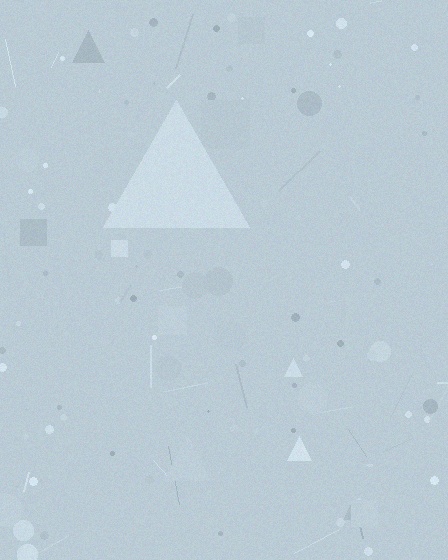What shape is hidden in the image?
A triangle is hidden in the image.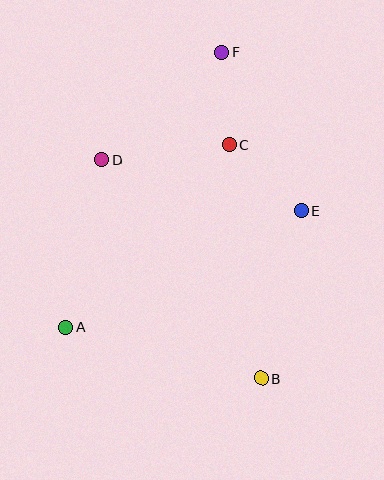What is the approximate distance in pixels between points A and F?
The distance between A and F is approximately 316 pixels.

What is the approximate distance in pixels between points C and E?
The distance between C and E is approximately 97 pixels.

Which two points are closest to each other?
Points C and F are closest to each other.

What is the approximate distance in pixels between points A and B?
The distance between A and B is approximately 202 pixels.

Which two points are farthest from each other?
Points B and F are farthest from each other.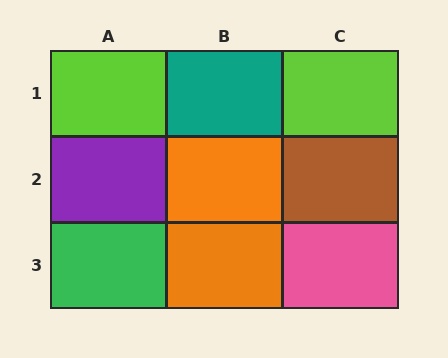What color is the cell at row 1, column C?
Lime.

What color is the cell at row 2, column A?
Purple.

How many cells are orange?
2 cells are orange.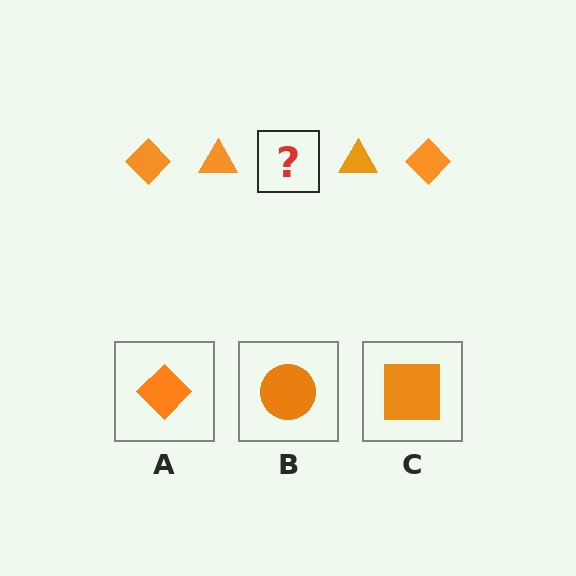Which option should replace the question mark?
Option A.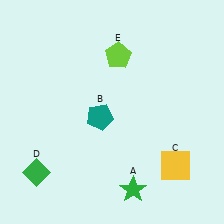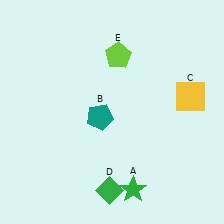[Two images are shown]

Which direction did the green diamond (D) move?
The green diamond (D) moved right.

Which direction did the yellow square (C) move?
The yellow square (C) moved up.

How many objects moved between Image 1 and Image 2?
2 objects moved between the two images.